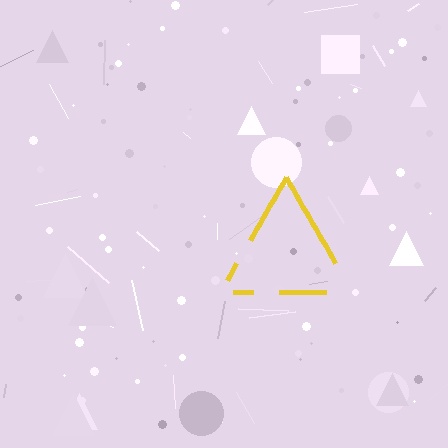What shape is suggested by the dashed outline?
The dashed outline suggests a triangle.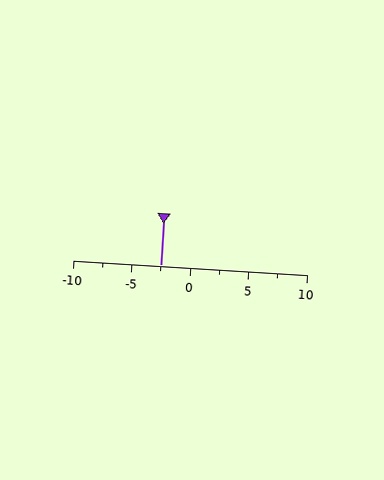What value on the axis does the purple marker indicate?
The marker indicates approximately -2.5.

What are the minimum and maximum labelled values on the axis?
The axis runs from -10 to 10.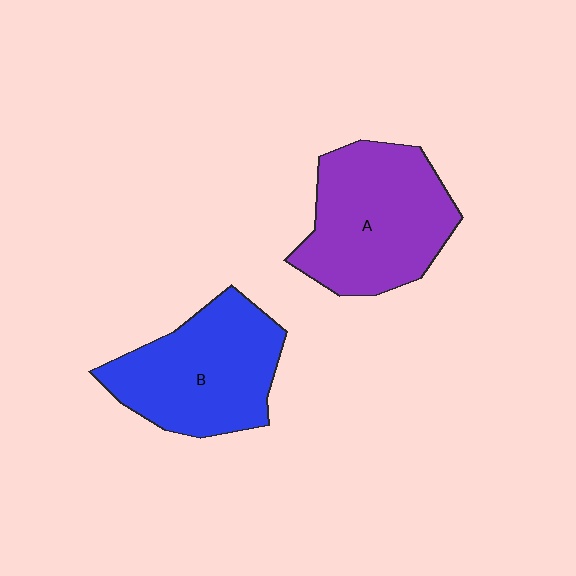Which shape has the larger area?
Shape A (purple).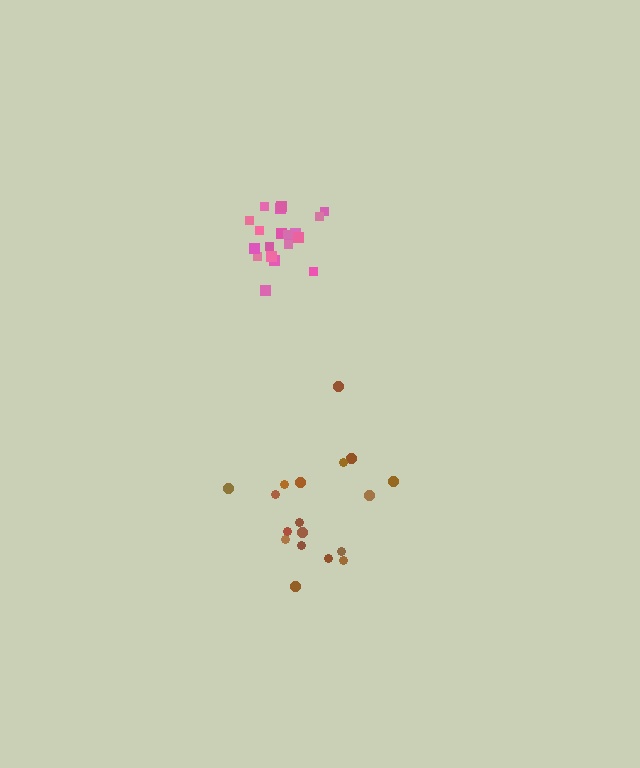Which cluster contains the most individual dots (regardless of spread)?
Pink (20).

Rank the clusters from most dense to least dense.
pink, brown.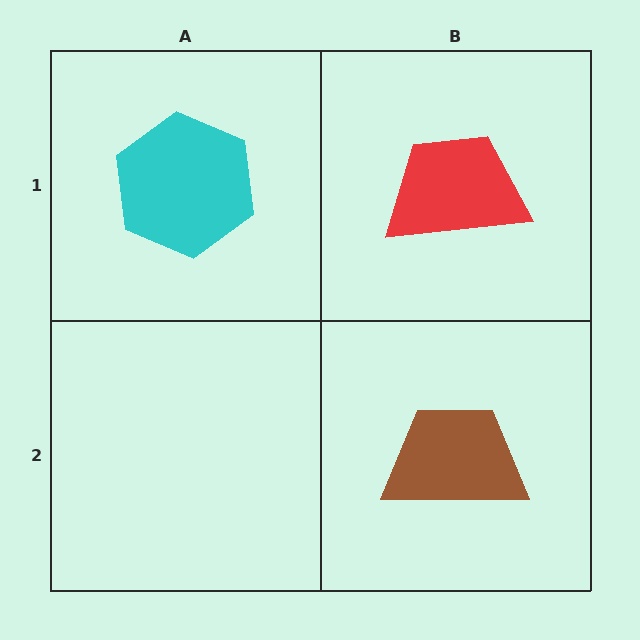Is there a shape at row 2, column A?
No, that cell is empty.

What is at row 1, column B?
A red trapezoid.